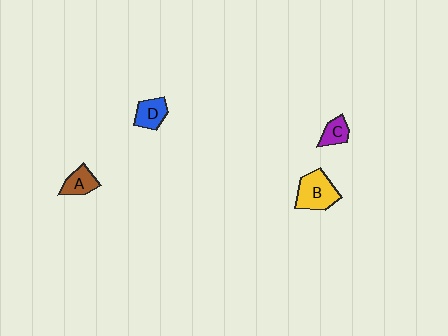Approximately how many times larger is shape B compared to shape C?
Approximately 2.1 times.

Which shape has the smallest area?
Shape C (purple).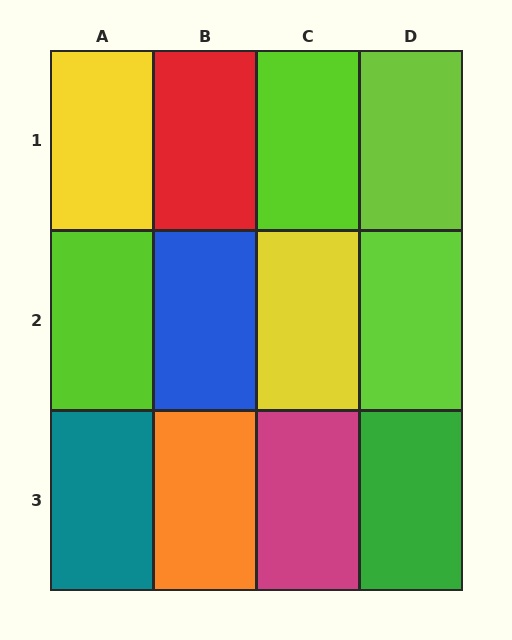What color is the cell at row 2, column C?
Yellow.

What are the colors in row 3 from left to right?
Teal, orange, magenta, green.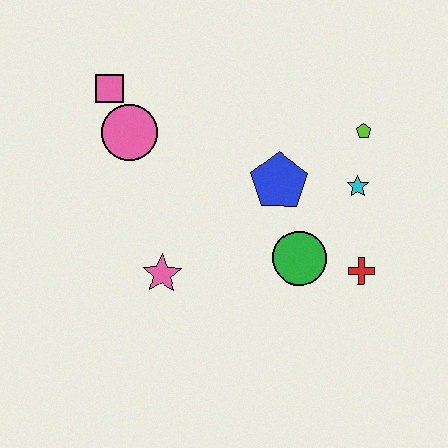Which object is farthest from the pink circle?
The red cross is farthest from the pink circle.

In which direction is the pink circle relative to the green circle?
The pink circle is to the left of the green circle.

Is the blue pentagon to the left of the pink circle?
No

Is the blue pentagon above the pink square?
No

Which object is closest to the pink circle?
The pink square is closest to the pink circle.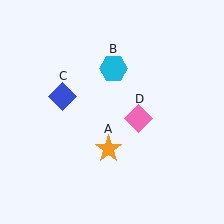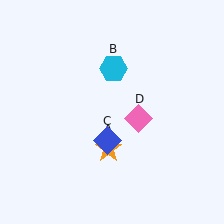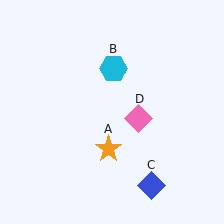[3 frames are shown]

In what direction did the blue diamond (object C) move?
The blue diamond (object C) moved down and to the right.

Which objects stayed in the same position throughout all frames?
Orange star (object A) and cyan hexagon (object B) and pink diamond (object D) remained stationary.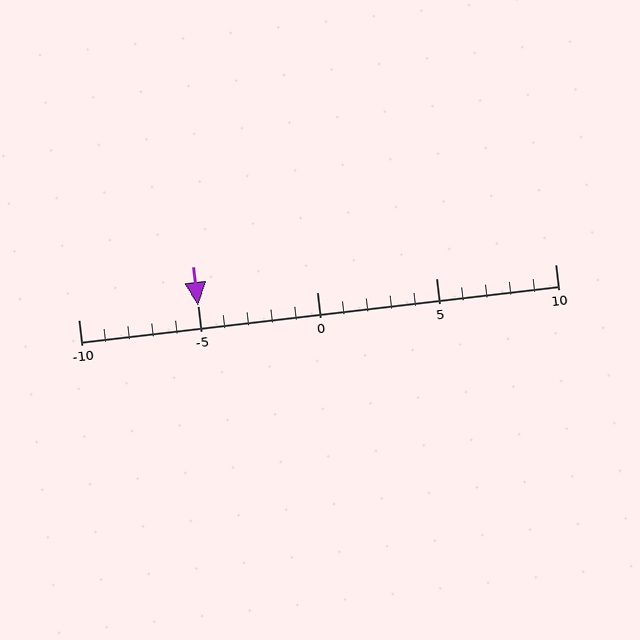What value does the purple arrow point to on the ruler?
The purple arrow points to approximately -5.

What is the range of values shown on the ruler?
The ruler shows values from -10 to 10.